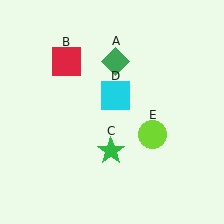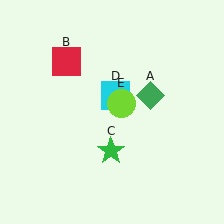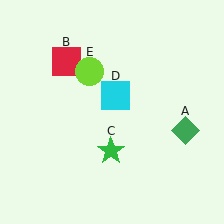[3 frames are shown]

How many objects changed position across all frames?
2 objects changed position: green diamond (object A), lime circle (object E).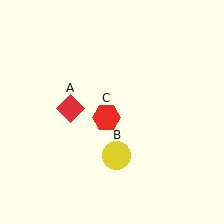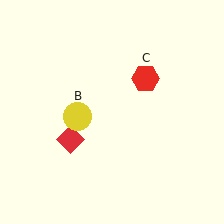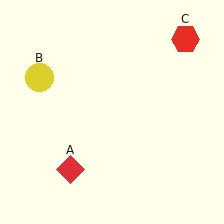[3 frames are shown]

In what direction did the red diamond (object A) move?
The red diamond (object A) moved down.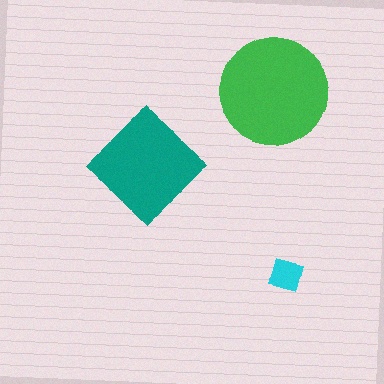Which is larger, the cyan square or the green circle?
The green circle.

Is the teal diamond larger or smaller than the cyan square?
Larger.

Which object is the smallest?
The cyan square.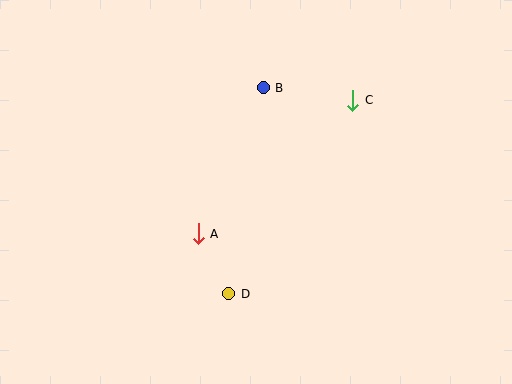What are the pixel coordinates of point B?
Point B is at (263, 88).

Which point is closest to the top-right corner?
Point C is closest to the top-right corner.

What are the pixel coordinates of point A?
Point A is at (198, 234).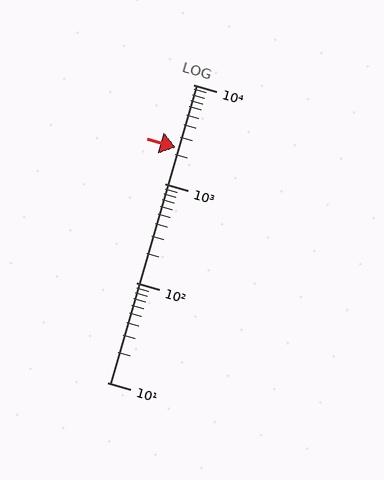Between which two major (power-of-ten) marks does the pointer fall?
The pointer is between 1000 and 10000.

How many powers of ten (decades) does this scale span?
The scale spans 3 decades, from 10 to 10000.